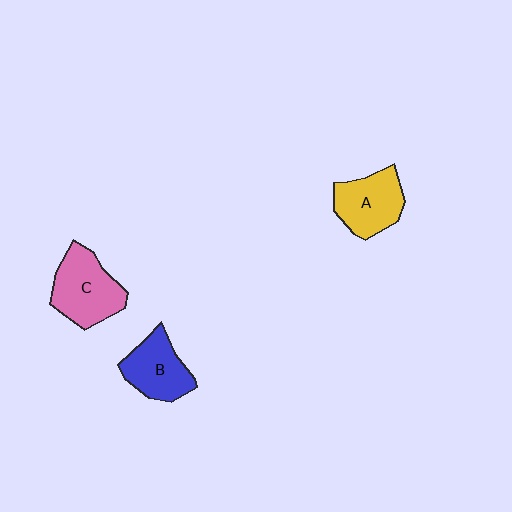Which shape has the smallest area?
Shape B (blue).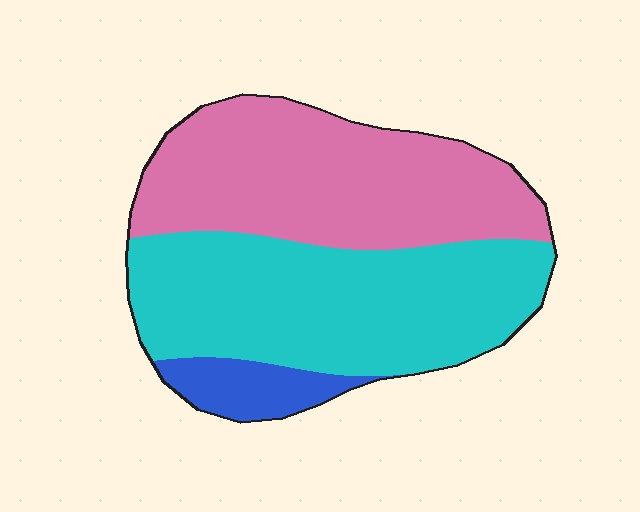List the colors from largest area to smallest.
From largest to smallest: cyan, pink, blue.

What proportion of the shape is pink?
Pink takes up about two fifths (2/5) of the shape.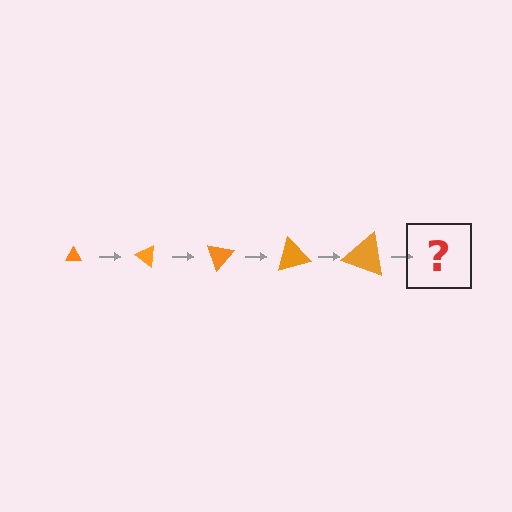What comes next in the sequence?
The next element should be a triangle, larger than the previous one and rotated 175 degrees from the start.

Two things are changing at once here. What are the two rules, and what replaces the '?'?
The two rules are that the triangle grows larger each step and it rotates 35 degrees each step. The '?' should be a triangle, larger than the previous one and rotated 175 degrees from the start.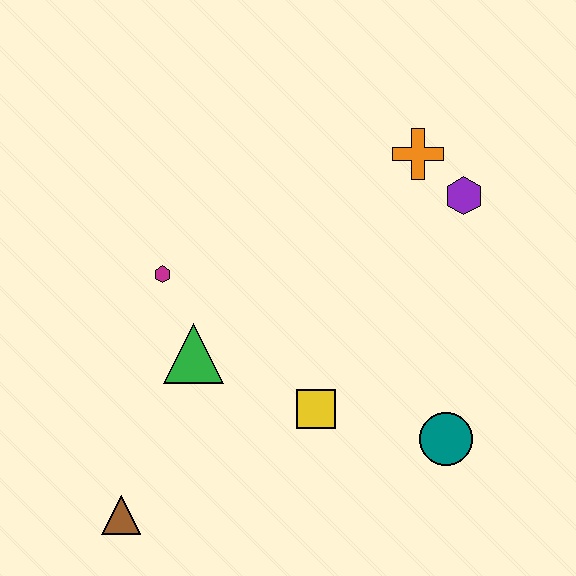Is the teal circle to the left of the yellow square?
No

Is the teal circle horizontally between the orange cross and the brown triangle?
No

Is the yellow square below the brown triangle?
No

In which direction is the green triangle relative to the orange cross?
The green triangle is to the left of the orange cross.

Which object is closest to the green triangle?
The magenta hexagon is closest to the green triangle.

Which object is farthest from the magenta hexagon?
The teal circle is farthest from the magenta hexagon.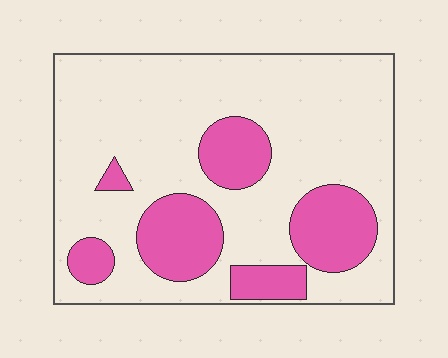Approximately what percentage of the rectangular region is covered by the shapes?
Approximately 25%.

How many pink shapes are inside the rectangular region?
6.